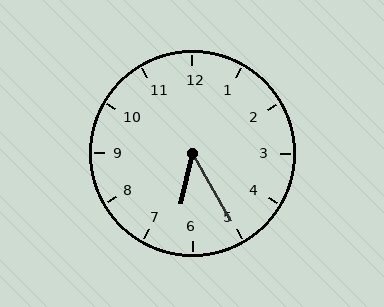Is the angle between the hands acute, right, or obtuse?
It is acute.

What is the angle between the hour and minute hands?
Approximately 42 degrees.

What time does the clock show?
6:25.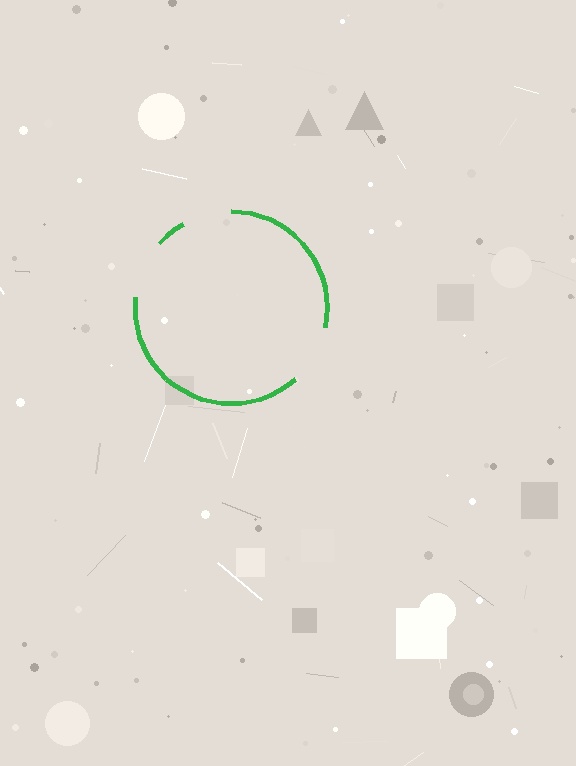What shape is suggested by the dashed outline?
The dashed outline suggests a circle.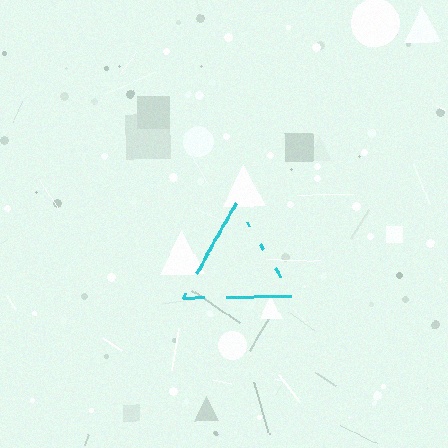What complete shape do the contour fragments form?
The contour fragments form a triangle.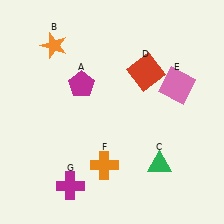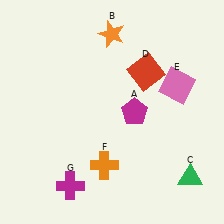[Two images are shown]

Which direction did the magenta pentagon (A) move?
The magenta pentagon (A) moved right.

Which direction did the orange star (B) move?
The orange star (B) moved right.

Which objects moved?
The objects that moved are: the magenta pentagon (A), the orange star (B), the green triangle (C).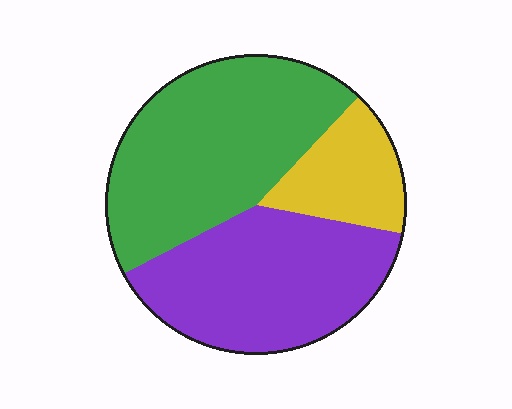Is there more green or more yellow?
Green.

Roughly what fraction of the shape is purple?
Purple covers 39% of the shape.